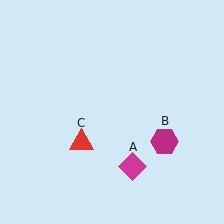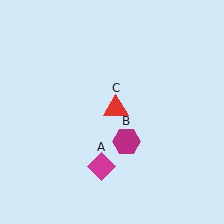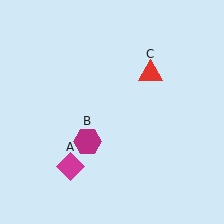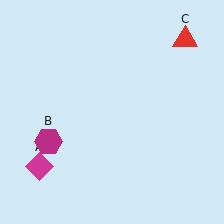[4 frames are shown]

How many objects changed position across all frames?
3 objects changed position: magenta diamond (object A), magenta hexagon (object B), red triangle (object C).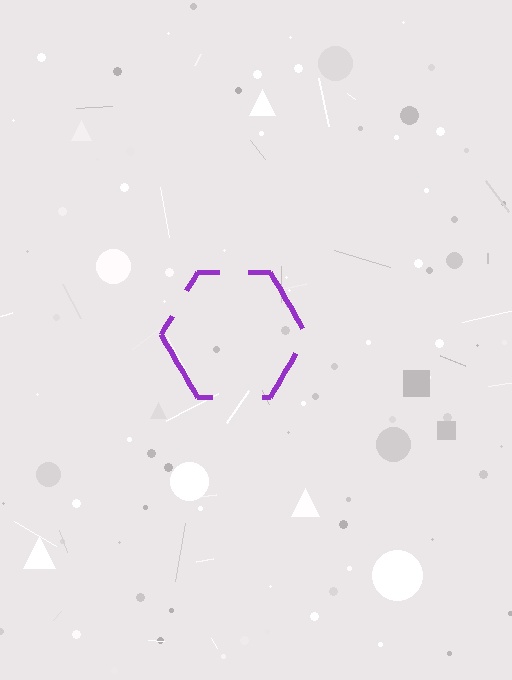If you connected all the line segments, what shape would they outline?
They would outline a hexagon.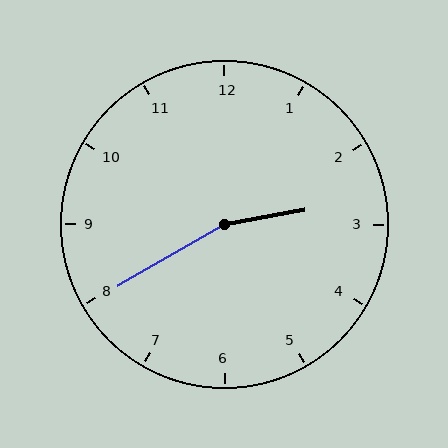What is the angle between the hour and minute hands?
Approximately 160 degrees.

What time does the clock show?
2:40.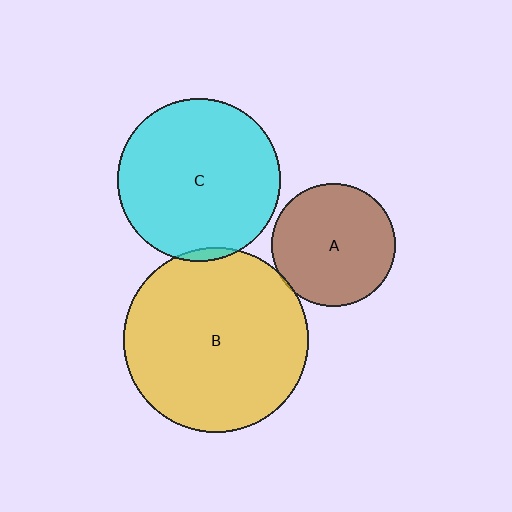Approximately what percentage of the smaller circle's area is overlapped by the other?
Approximately 5%.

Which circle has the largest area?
Circle B (yellow).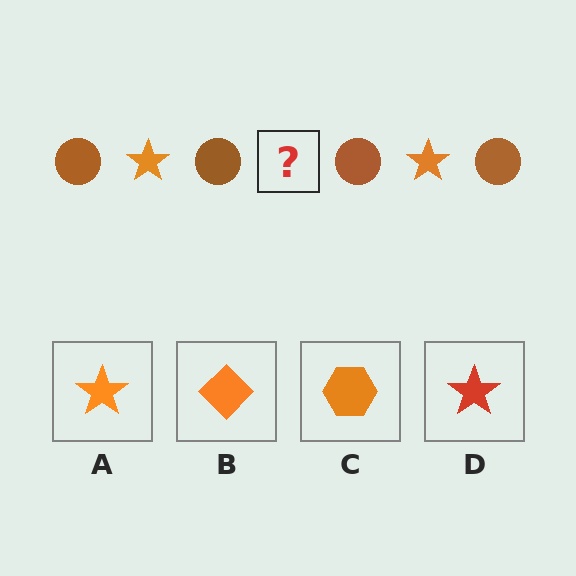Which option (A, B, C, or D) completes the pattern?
A.